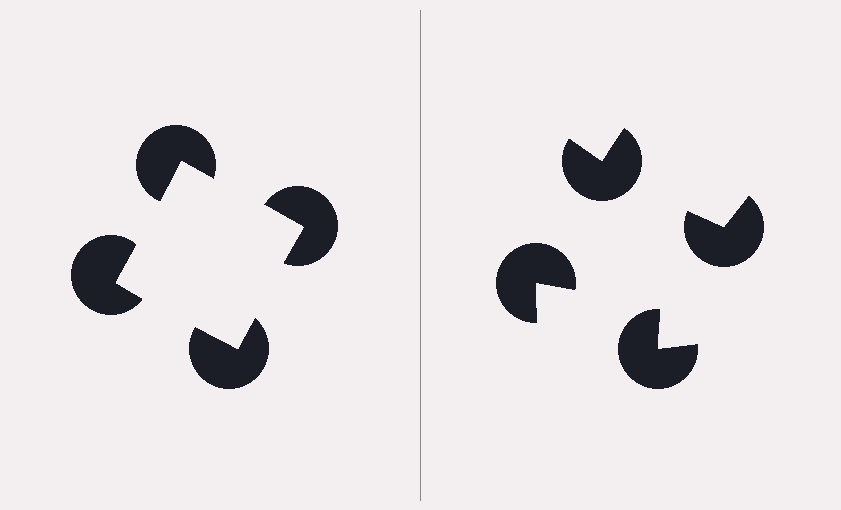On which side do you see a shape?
An illusory square appears on the left side. On the right side the wedge cuts are rotated, so no coherent shape forms.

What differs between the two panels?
The pac-man discs are positioned identically on both sides; only the wedge orientations differ. On the left they align to a square; on the right they are misaligned.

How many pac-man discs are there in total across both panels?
8 — 4 on each side.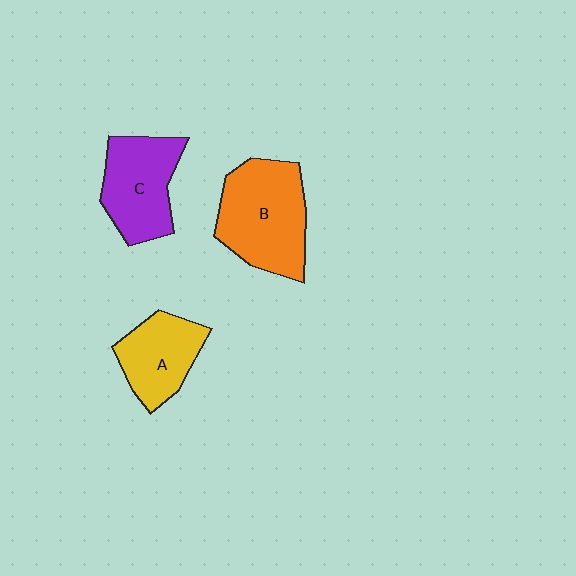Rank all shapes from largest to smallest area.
From largest to smallest: B (orange), C (purple), A (yellow).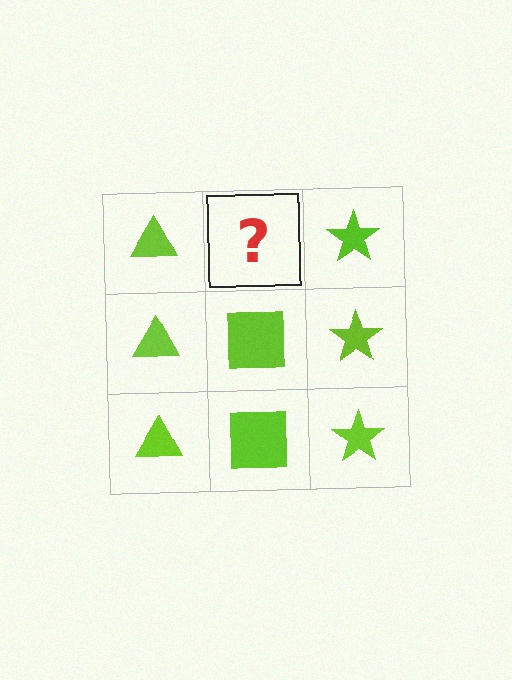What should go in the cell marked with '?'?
The missing cell should contain a lime square.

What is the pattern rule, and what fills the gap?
The rule is that each column has a consistent shape. The gap should be filled with a lime square.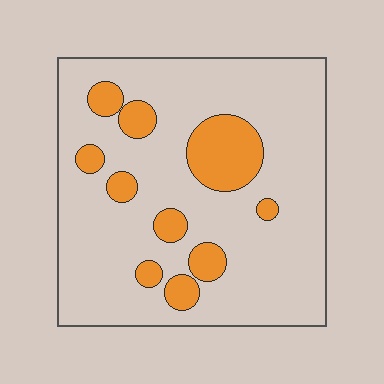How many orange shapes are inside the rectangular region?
10.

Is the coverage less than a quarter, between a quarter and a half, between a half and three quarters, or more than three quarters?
Less than a quarter.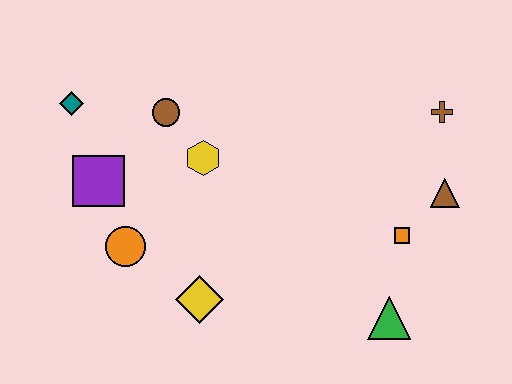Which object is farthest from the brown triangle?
The teal diamond is farthest from the brown triangle.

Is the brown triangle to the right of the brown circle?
Yes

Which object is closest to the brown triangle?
The orange square is closest to the brown triangle.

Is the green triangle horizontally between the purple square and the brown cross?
Yes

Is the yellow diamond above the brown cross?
No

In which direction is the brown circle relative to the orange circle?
The brown circle is above the orange circle.